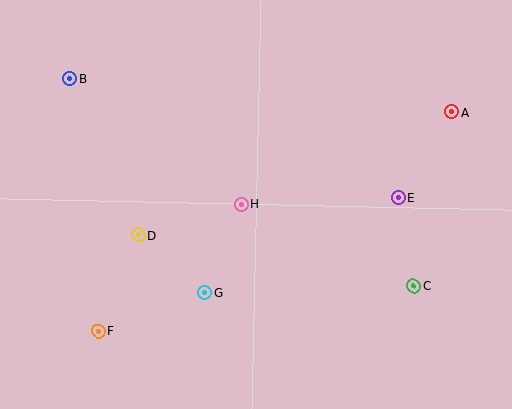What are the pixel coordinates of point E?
Point E is at (398, 198).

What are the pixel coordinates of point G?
Point G is at (205, 293).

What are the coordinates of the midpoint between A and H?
The midpoint between A and H is at (347, 158).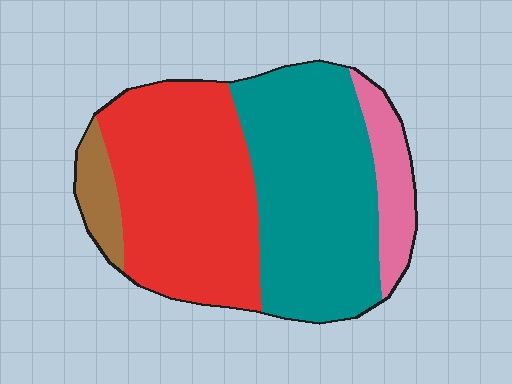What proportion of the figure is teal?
Teal covers around 40% of the figure.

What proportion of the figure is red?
Red covers around 40% of the figure.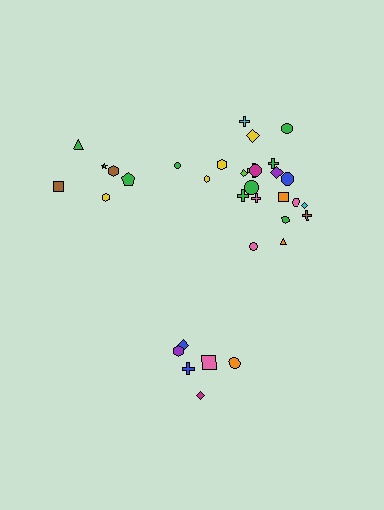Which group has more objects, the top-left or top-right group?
The top-right group.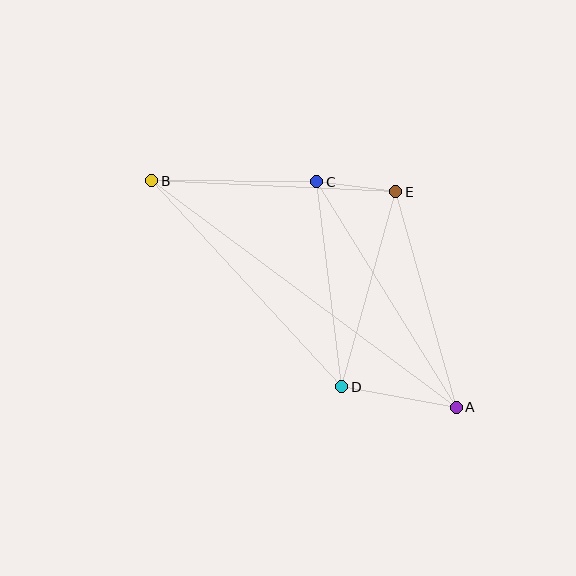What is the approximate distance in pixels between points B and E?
The distance between B and E is approximately 244 pixels.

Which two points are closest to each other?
Points C and E are closest to each other.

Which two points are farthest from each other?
Points A and B are farthest from each other.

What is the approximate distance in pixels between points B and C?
The distance between B and C is approximately 165 pixels.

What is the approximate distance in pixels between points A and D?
The distance between A and D is approximately 116 pixels.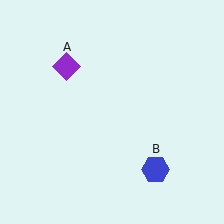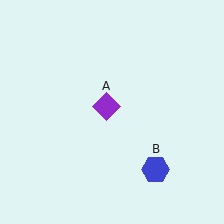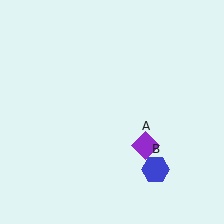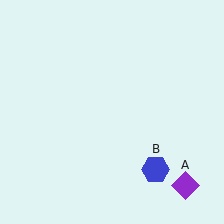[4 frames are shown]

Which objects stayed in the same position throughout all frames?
Blue hexagon (object B) remained stationary.